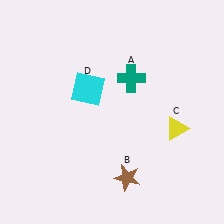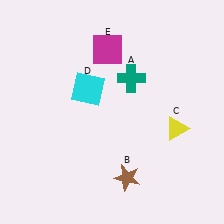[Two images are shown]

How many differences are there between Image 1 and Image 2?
There is 1 difference between the two images.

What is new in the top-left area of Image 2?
A magenta square (E) was added in the top-left area of Image 2.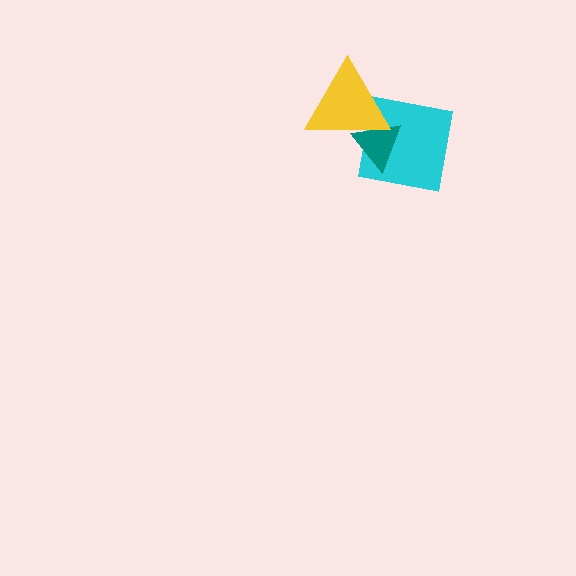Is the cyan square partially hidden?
Yes, it is partially covered by another shape.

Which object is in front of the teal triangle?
The yellow triangle is in front of the teal triangle.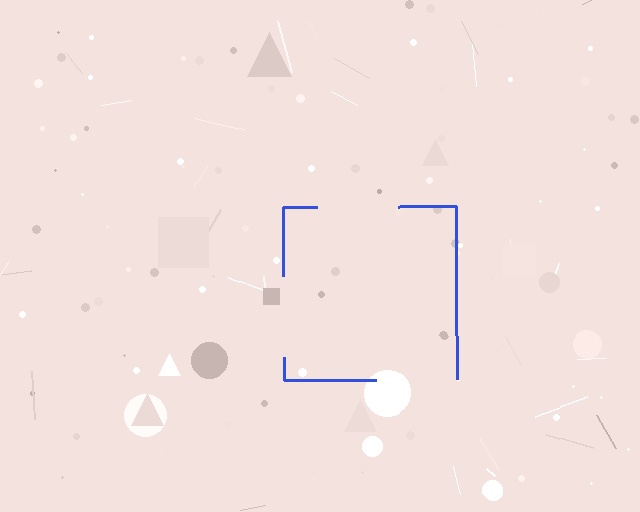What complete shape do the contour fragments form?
The contour fragments form a square.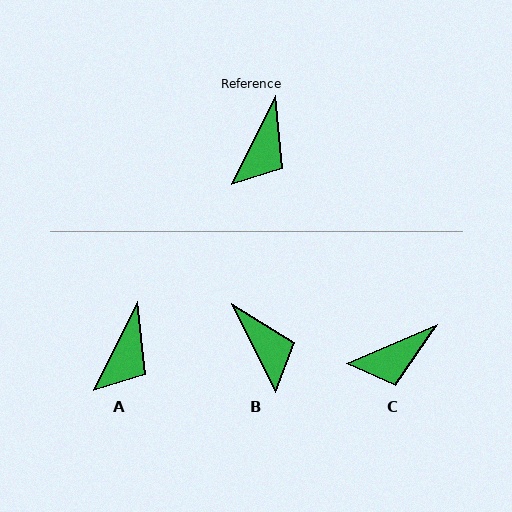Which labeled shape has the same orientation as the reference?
A.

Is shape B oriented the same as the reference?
No, it is off by about 53 degrees.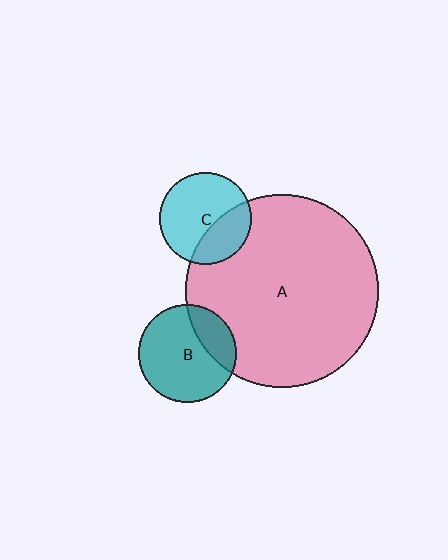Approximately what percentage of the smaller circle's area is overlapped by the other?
Approximately 25%.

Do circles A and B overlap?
Yes.